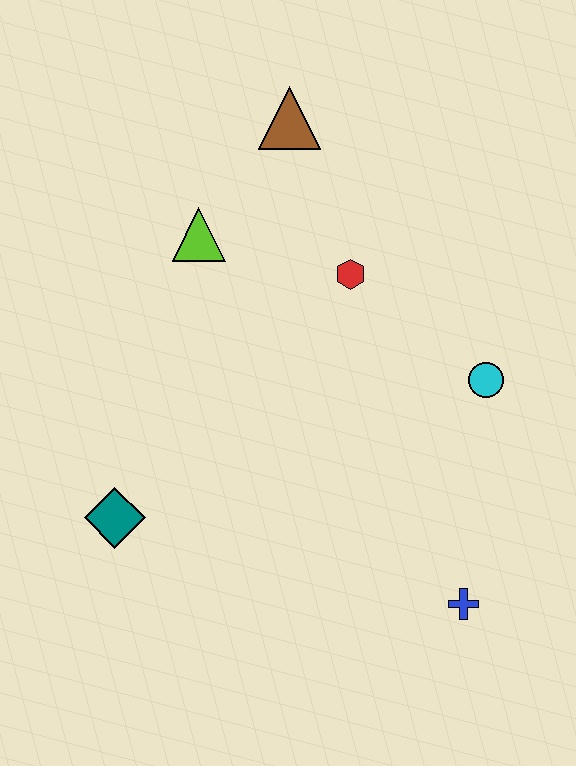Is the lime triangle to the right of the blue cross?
No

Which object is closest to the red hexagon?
The lime triangle is closest to the red hexagon.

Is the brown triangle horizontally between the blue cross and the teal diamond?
Yes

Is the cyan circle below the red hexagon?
Yes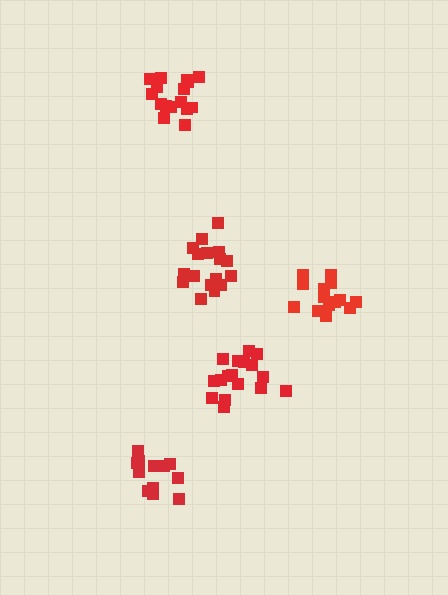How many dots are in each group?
Group 1: 17 dots, Group 2: 14 dots, Group 3: 12 dots, Group 4: 17 dots, Group 5: 16 dots (76 total).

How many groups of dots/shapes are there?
There are 5 groups.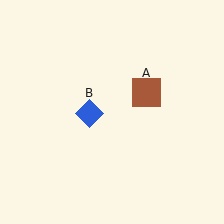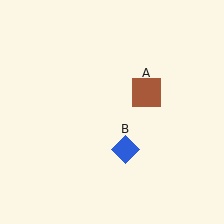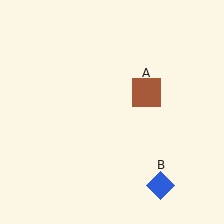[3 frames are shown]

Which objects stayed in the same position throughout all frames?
Brown square (object A) remained stationary.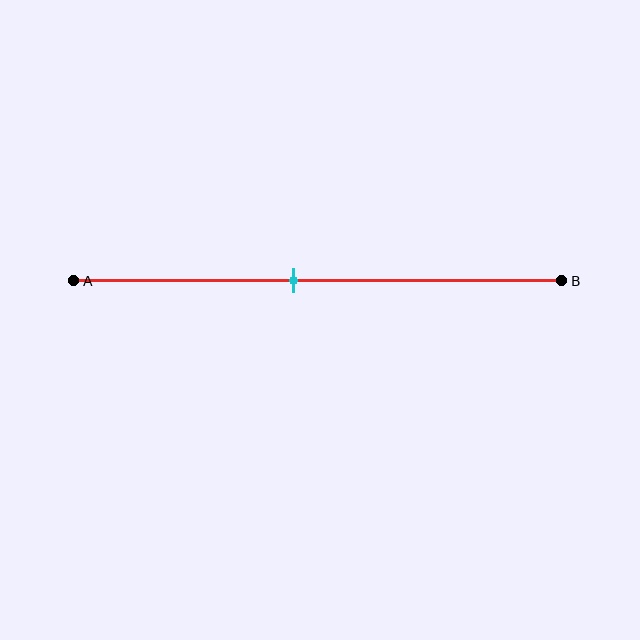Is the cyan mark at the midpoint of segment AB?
No, the mark is at about 45% from A, not at the 50% midpoint.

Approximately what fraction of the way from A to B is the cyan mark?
The cyan mark is approximately 45% of the way from A to B.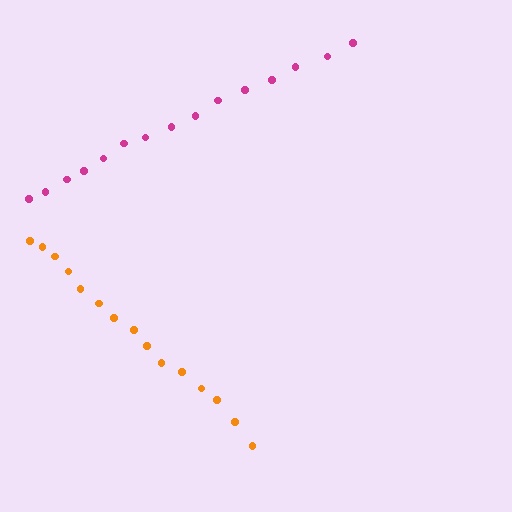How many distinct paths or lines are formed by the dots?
There are 2 distinct paths.